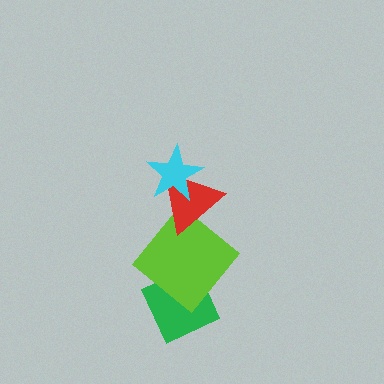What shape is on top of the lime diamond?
The red triangle is on top of the lime diamond.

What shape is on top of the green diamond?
The lime diamond is on top of the green diamond.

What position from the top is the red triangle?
The red triangle is 2nd from the top.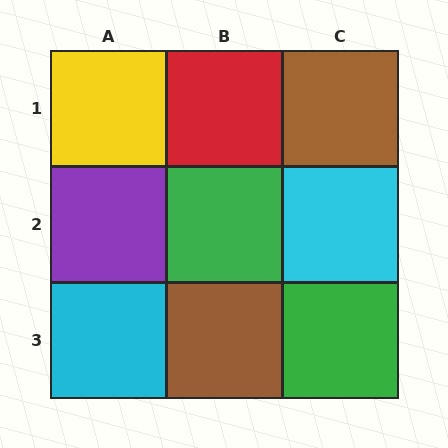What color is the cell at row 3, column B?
Brown.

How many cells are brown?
2 cells are brown.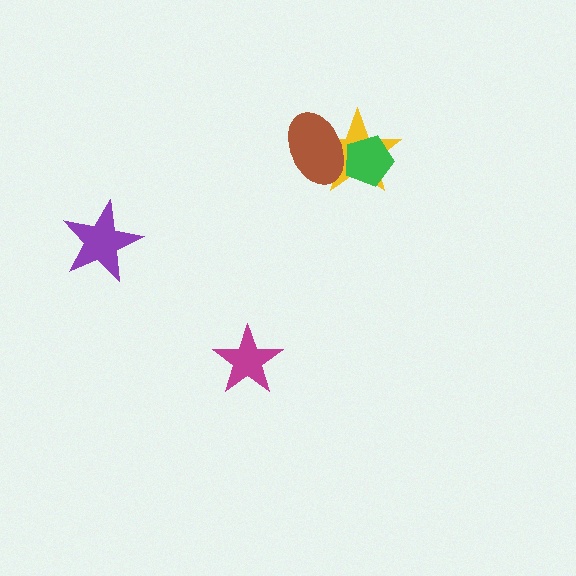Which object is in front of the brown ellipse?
The green pentagon is in front of the brown ellipse.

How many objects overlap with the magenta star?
0 objects overlap with the magenta star.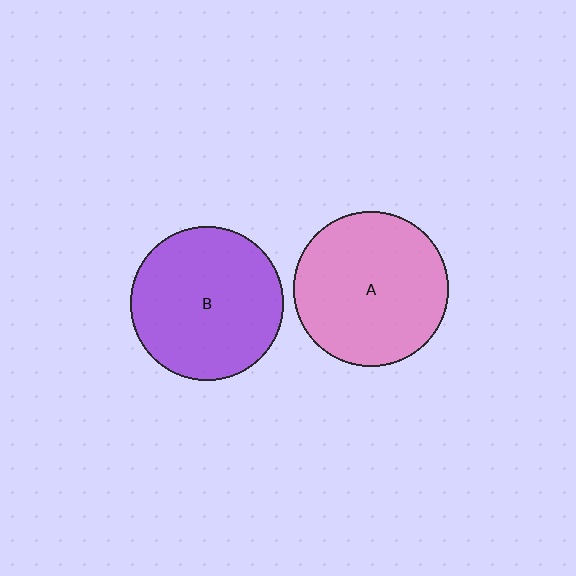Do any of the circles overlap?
No, none of the circles overlap.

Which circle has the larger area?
Circle A (pink).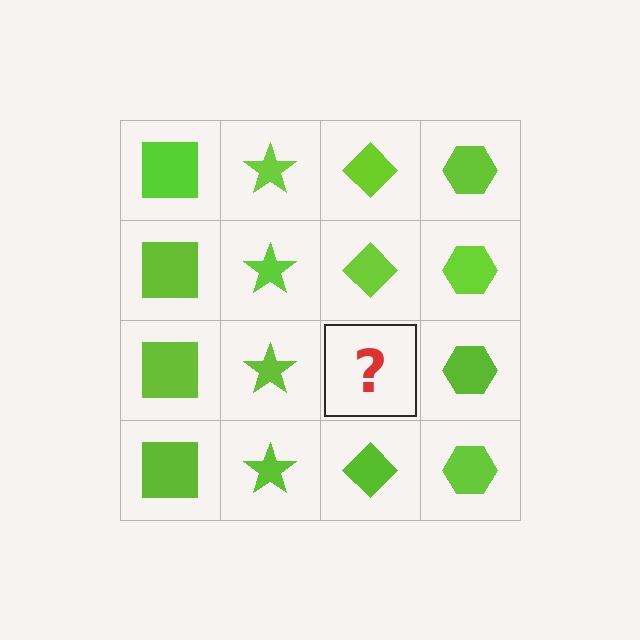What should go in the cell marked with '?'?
The missing cell should contain a lime diamond.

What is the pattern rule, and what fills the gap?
The rule is that each column has a consistent shape. The gap should be filled with a lime diamond.